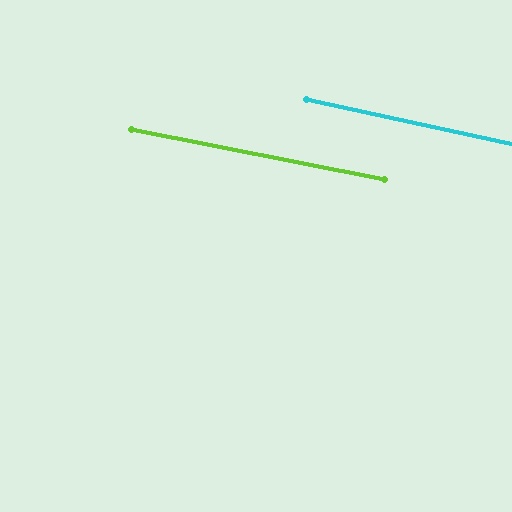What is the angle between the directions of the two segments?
Approximately 1 degree.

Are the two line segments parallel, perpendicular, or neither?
Parallel — their directions differ by only 1.0°.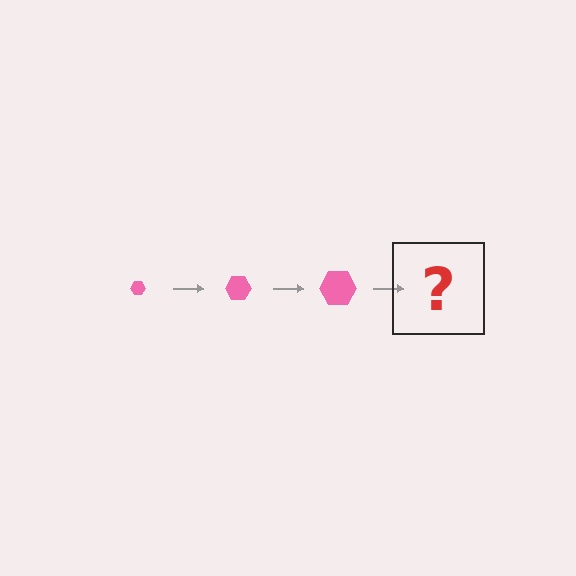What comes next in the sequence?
The next element should be a pink hexagon, larger than the previous one.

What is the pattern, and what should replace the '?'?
The pattern is that the hexagon gets progressively larger each step. The '?' should be a pink hexagon, larger than the previous one.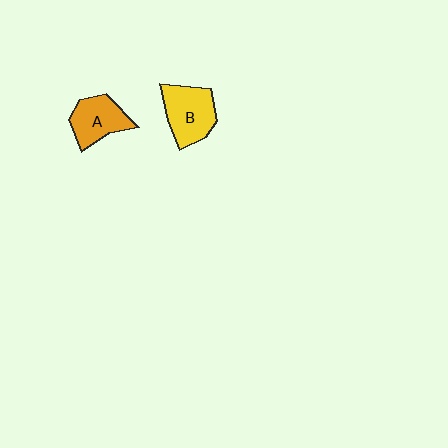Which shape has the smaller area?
Shape A (orange).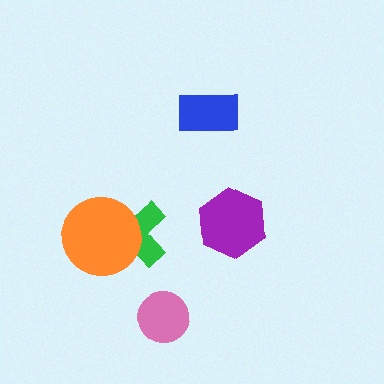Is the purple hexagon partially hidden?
No, no other shape covers it.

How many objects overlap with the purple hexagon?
0 objects overlap with the purple hexagon.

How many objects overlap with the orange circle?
1 object overlaps with the orange circle.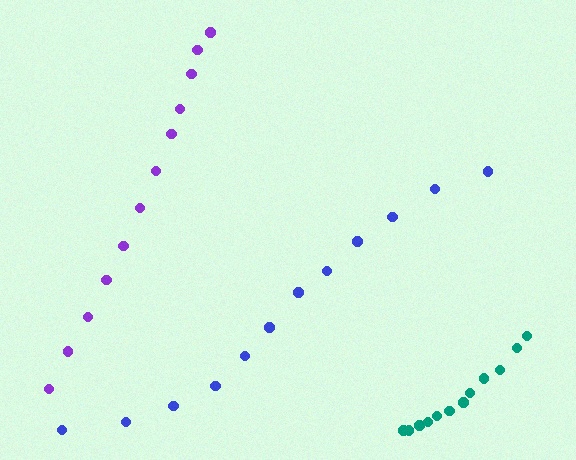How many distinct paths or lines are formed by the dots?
There are 3 distinct paths.